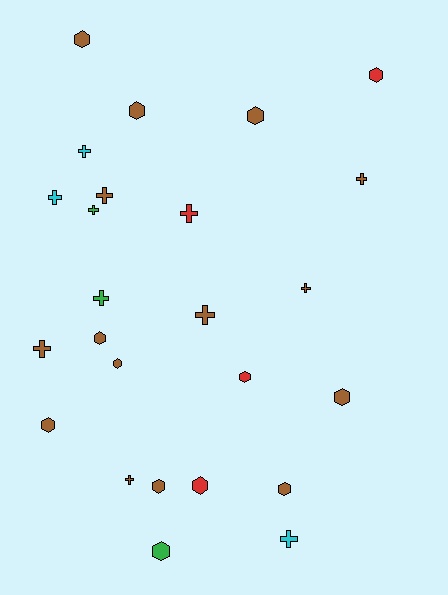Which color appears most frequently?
Brown, with 15 objects.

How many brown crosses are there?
There are 6 brown crosses.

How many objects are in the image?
There are 25 objects.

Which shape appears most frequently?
Hexagon, with 13 objects.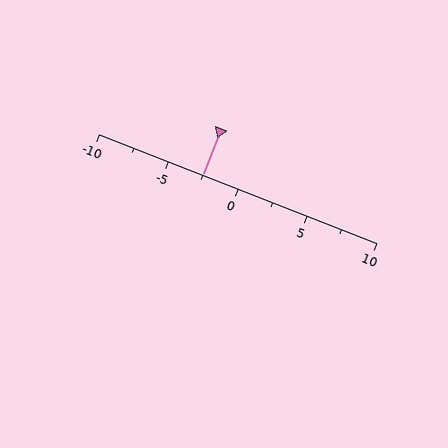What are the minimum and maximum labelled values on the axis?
The axis runs from -10 to 10.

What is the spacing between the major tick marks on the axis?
The major ticks are spaced 5 apart.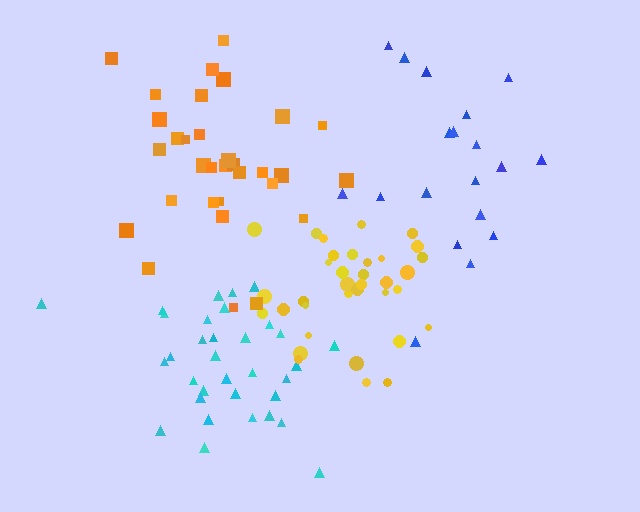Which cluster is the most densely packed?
Yellow.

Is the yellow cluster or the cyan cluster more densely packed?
Yellow.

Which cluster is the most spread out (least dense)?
Blue.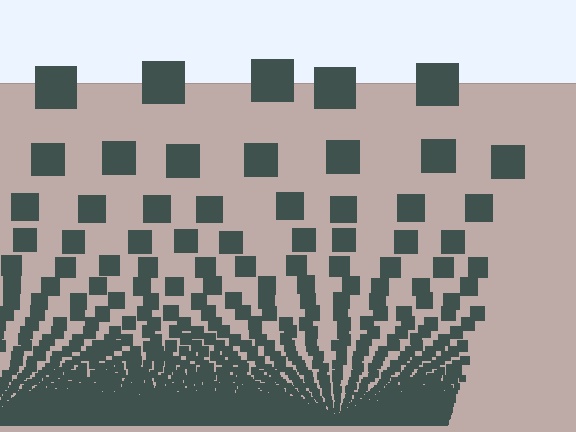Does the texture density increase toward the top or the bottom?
Density increases toward the bottom.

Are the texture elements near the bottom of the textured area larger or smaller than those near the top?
Smaller. The gradient is inverted — elements near the bottom are smaller and denser.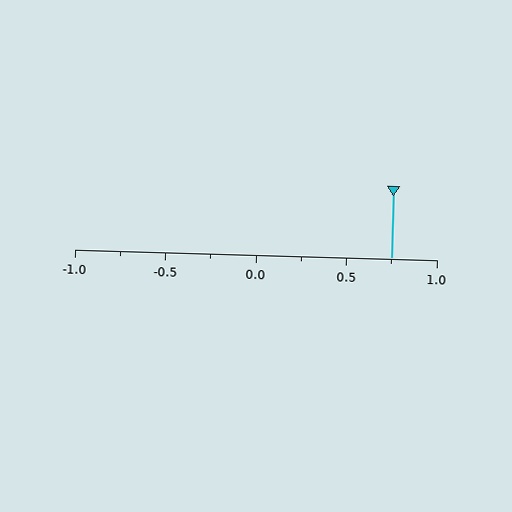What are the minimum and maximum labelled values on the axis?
The axis runs from -1.0 to 1.0.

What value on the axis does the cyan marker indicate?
The marker indicates approximately 0.75.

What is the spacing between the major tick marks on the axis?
The major ticks are spaced 0.5 apart.